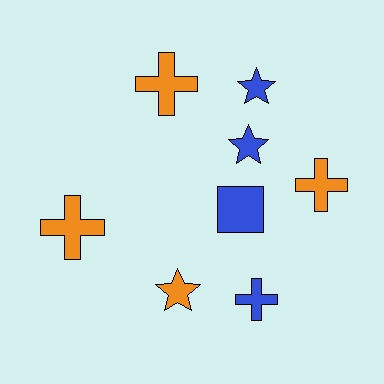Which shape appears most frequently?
Cross, with 4 objects.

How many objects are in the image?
There are 8 objects.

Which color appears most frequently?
Orange, with 4 objects.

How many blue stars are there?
There are 2 blue stars.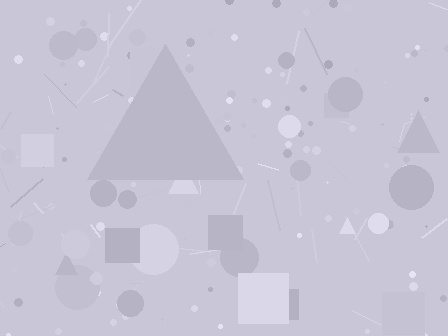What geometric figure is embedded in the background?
A triangle is embedded in the background.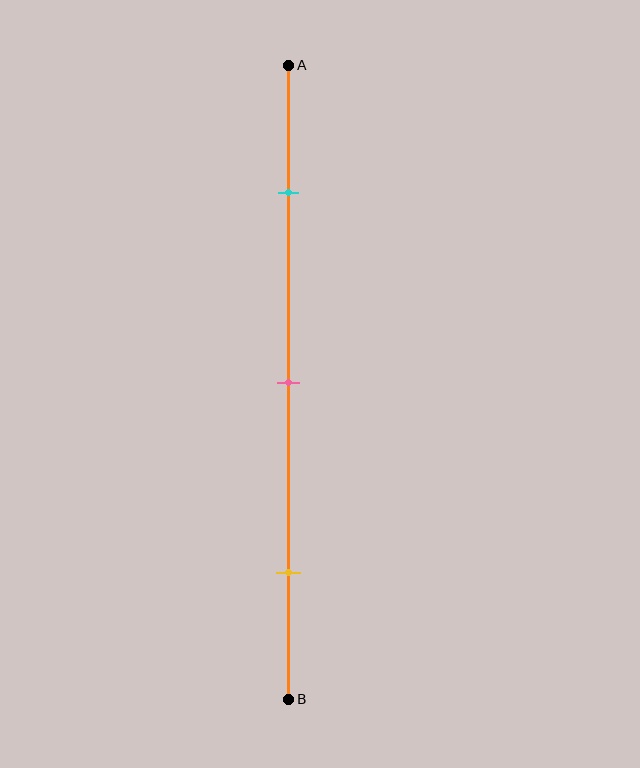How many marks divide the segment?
There are 3 marks dividing the segment.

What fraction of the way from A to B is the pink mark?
The pink mark is approximately 50% (0.5) of the way from A to B.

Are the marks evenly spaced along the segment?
Yes, the marks are approximately evenly spaced.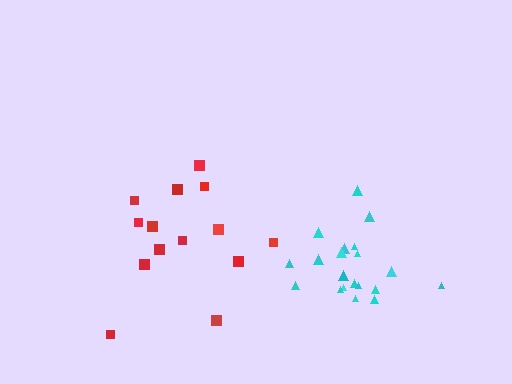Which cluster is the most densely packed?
Cyan.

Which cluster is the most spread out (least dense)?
Red.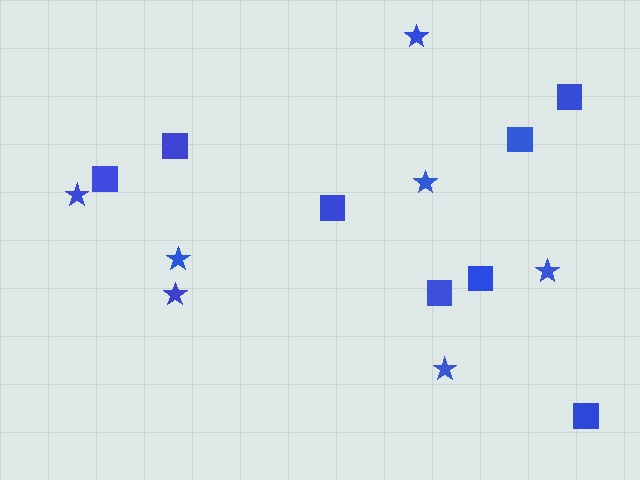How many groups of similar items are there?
There are 2 groups: one group of stars (7) and one group of squares (8).